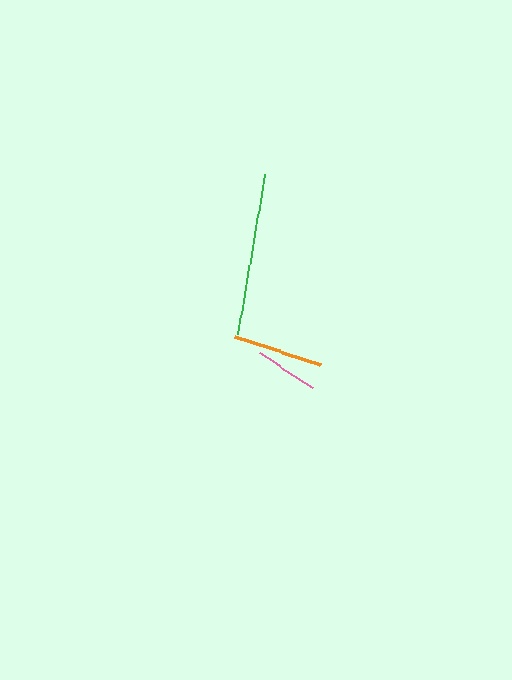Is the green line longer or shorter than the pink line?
The green line is longer than the pink line.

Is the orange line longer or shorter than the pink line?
The orange line is longer than the pink line.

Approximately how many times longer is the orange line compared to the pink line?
The orange line is approximately 1.4 times the length of the pink line.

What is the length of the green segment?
The green segment is approximately 162 pixels long.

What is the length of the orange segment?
The orange segment is approximately 90 pixels long.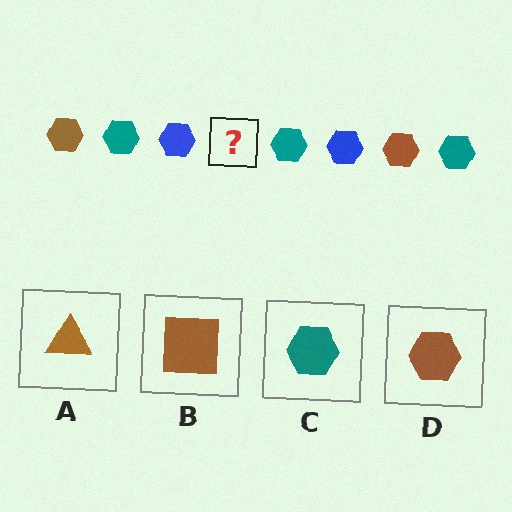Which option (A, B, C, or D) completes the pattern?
D.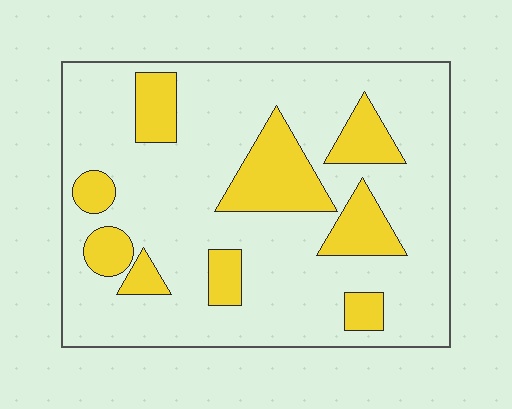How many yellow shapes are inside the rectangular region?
9.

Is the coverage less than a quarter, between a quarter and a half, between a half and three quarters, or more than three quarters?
Less than a quarter.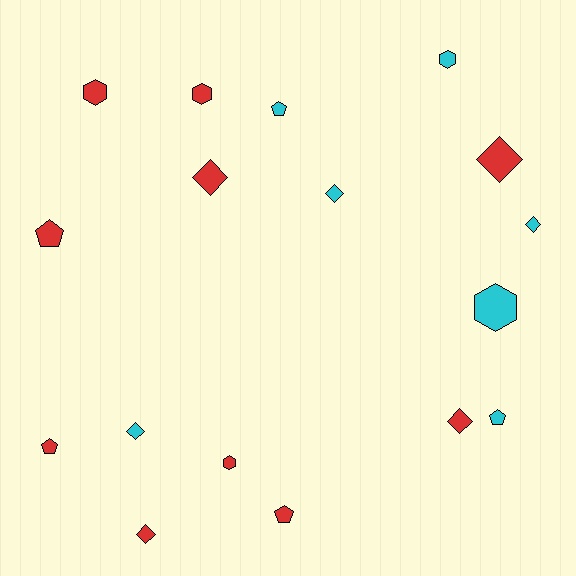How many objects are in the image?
There are 17 objects.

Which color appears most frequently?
Red, with 10 objects.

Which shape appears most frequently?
Diamond, with 7 objects.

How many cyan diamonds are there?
There are 3 cyan diamonds.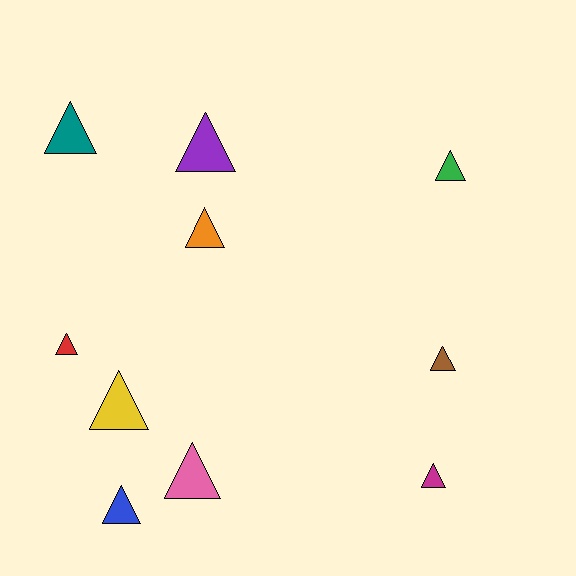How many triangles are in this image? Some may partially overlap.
There are 10 triangles.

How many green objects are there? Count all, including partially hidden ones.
There is 1 green object.